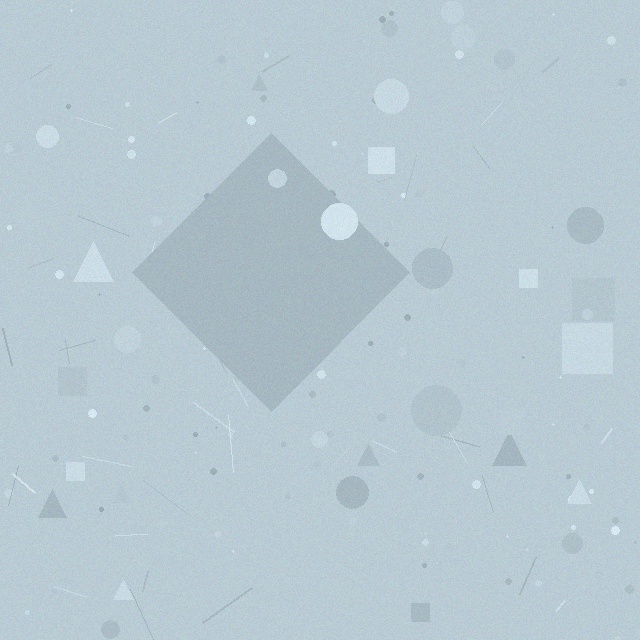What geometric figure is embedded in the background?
A diamond is embedded in the background.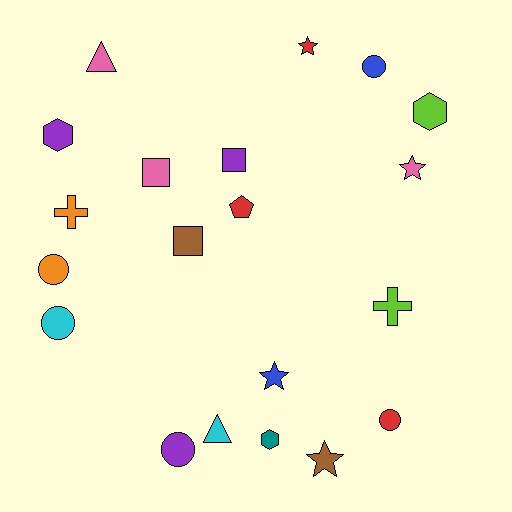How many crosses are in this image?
There are 2 crosses.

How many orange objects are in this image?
There are 2 orange objects.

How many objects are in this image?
There are 20 objects.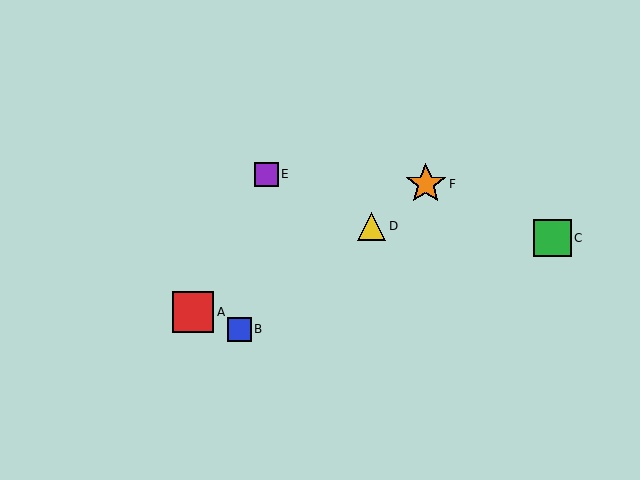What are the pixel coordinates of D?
Object D is at (372, 226).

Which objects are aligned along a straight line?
Objects B, D, F are aligned along a straight line.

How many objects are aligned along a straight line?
3 objects (B, D, F) are aligned along a straight line.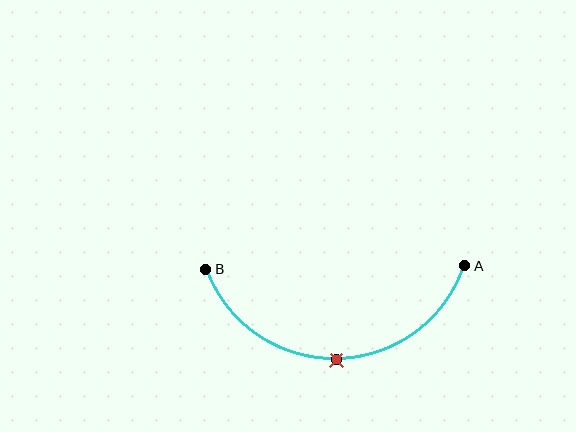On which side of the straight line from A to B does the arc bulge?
The arc bulges below the straight line connecting A and B.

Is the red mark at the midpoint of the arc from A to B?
Yes. The red mark lies on the arc at equal arc-length from both A and B — it is the arc midpoint.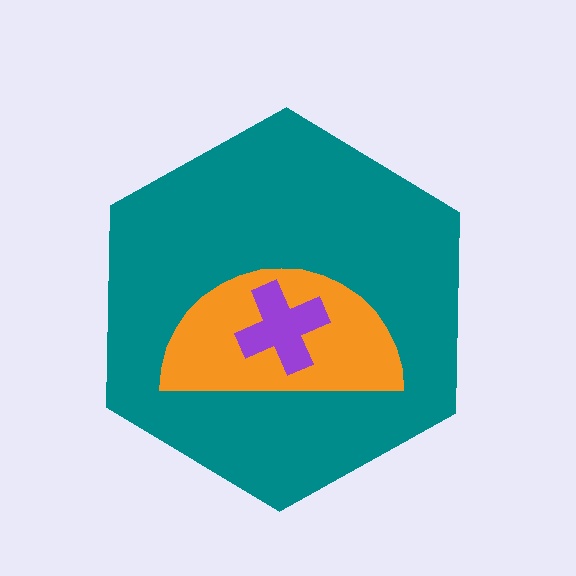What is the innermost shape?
The purple cross.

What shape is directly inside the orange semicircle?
The purple cross.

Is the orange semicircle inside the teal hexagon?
Yes.